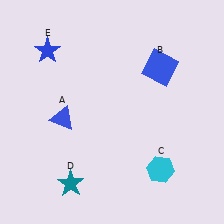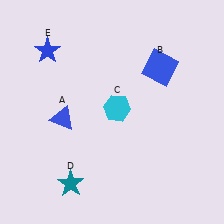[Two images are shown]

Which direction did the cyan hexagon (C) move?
The cyan hexagon (C) moved up.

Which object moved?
The cyan hexagon (C) moved up.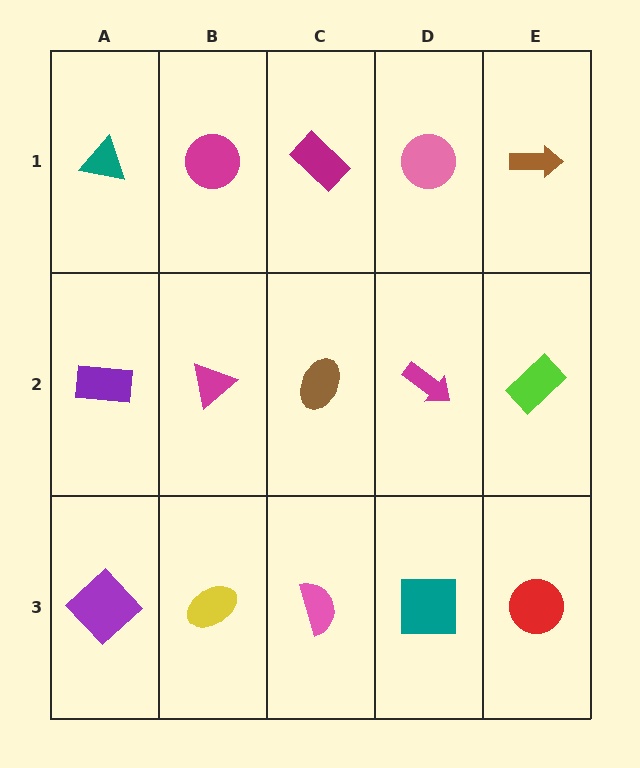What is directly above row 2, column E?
A brown arrow.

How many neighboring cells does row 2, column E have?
3.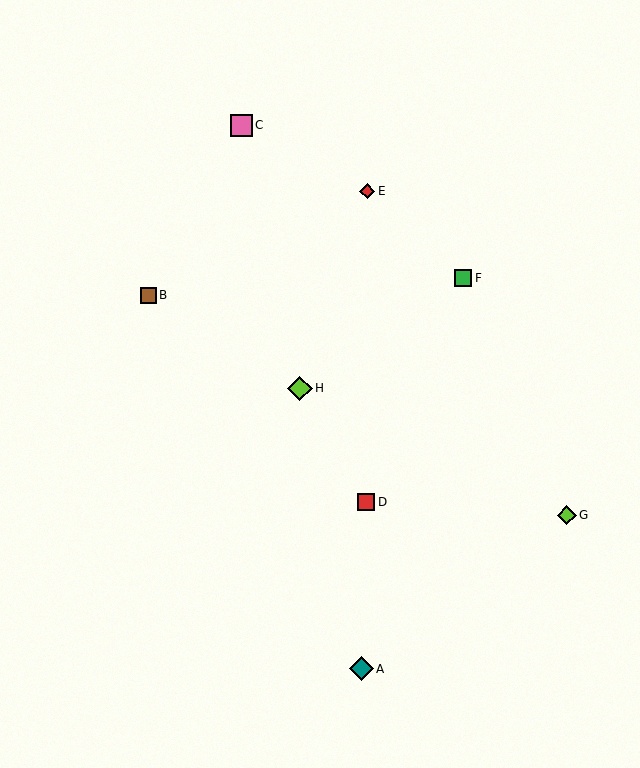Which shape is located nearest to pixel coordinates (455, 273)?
The green square (labeled F) at (463, 278) is nearest to that location.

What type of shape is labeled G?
Shape G is a lime diamond.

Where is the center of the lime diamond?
The center of the lime diamond is at (300, 388).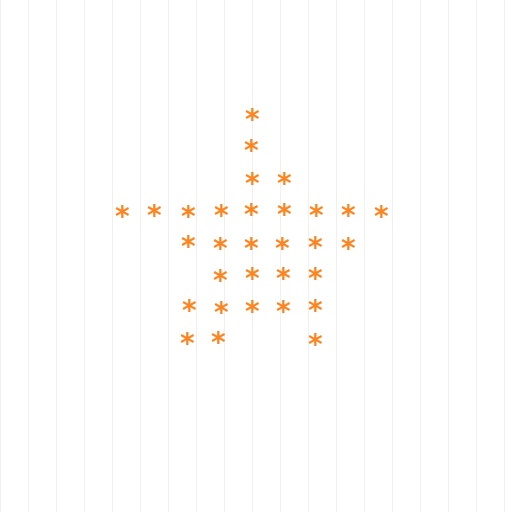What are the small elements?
The small elements are asterisks.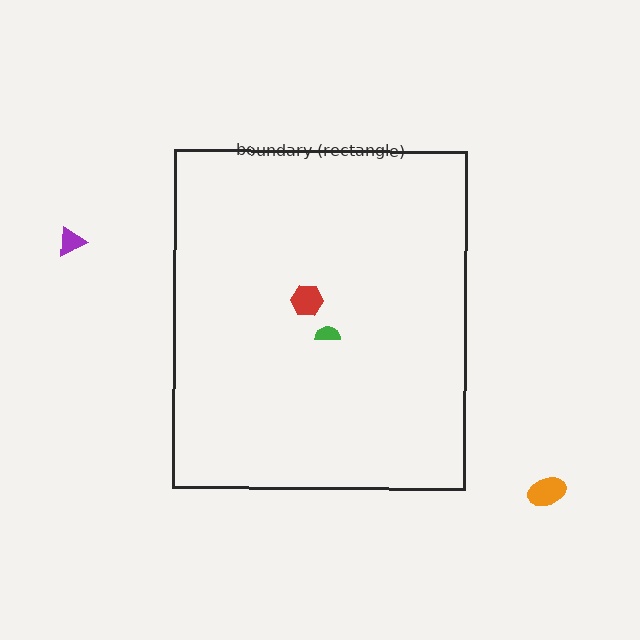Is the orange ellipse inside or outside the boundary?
Outside.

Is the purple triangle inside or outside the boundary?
Outside.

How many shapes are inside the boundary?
2 inside, 2 outside.